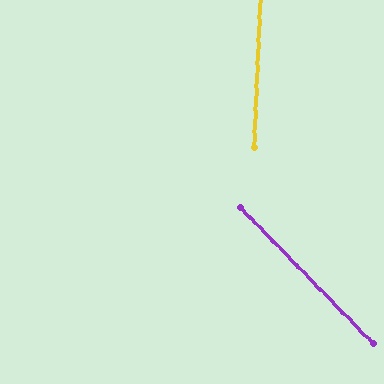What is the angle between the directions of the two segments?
Approximately 47 degrees.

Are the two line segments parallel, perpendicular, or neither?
Neither parallel nor perpendicular — they differ by about 47°.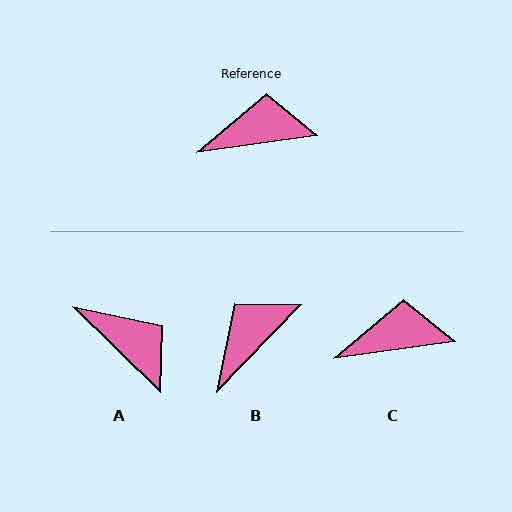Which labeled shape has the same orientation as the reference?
C.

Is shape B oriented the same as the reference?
No, it is off by about 38 degrees.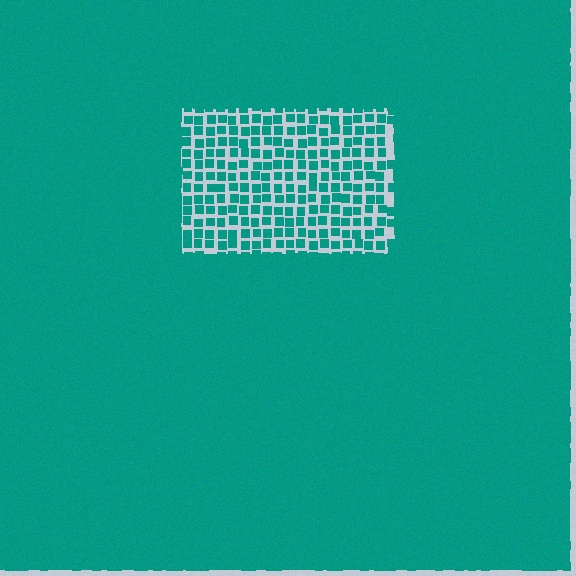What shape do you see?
I see a rectangle.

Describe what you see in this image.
The image contains small teal elements arranged at two different densities. A rectangle-shaped region is visible where the elements are less densely packed than the surrounding area.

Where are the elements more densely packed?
The elements are more densely packed outside the rectangle boundary.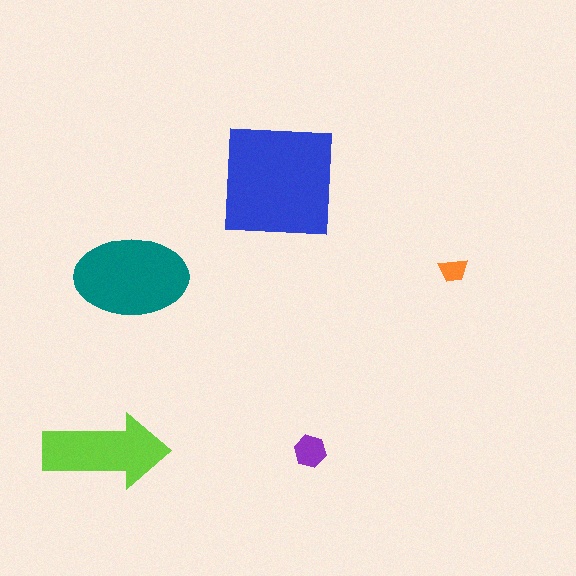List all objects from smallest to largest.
The orange trapezoid, the purple hexagon, the lime arrow, the teal ellipse, the blue square.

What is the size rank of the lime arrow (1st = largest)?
3rd.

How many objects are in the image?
There are 5 objects in the image.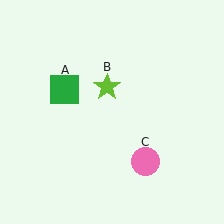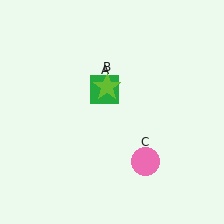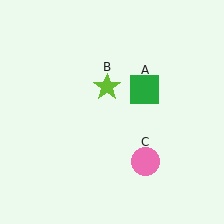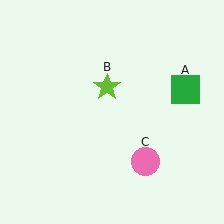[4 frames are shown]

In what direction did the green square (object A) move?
The green square (object A) moved right.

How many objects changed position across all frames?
1 object changed position: green square (object A).